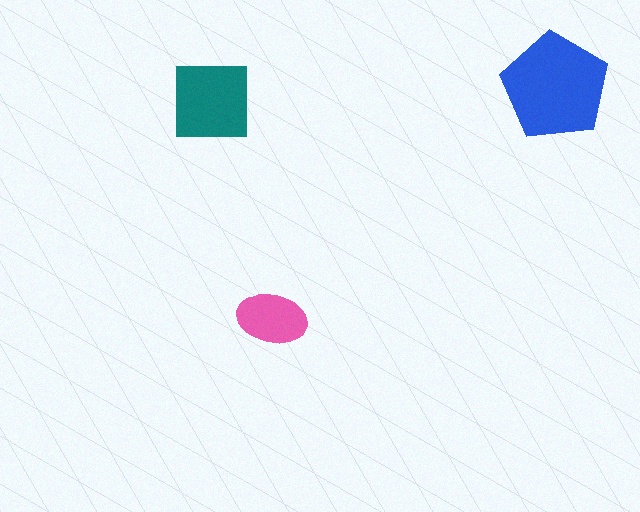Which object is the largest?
The blue pentagon.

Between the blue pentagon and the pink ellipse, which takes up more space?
The blue pentagon.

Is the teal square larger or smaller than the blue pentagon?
Smaller.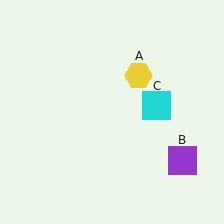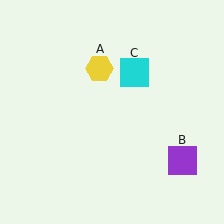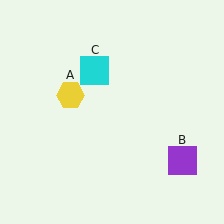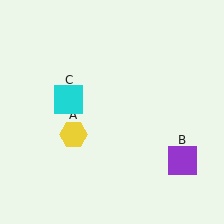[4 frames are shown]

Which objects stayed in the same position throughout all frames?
Purple square (object B) remained stationary.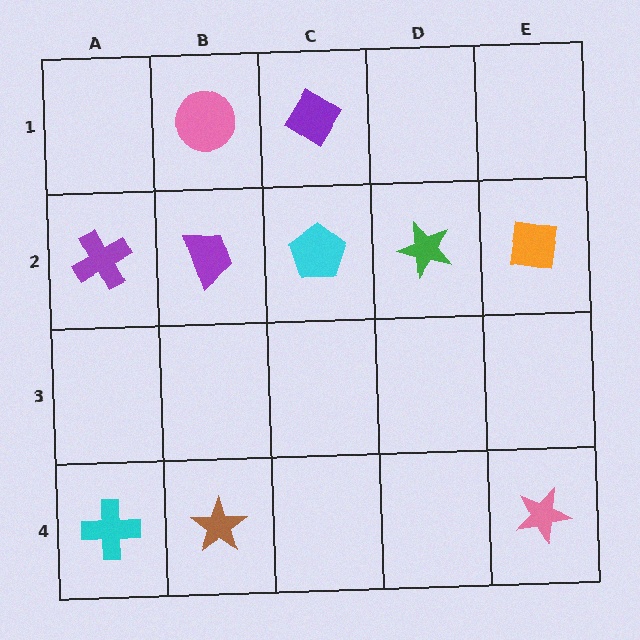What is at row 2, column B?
A purple trapezoid.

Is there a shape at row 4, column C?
No, that cell is empty.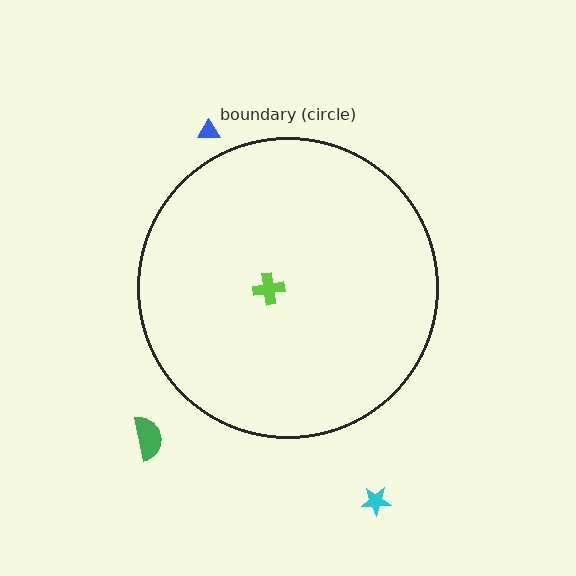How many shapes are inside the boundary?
1 inside, 3 outside.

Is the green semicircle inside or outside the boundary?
Outside.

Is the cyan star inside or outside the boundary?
Outside.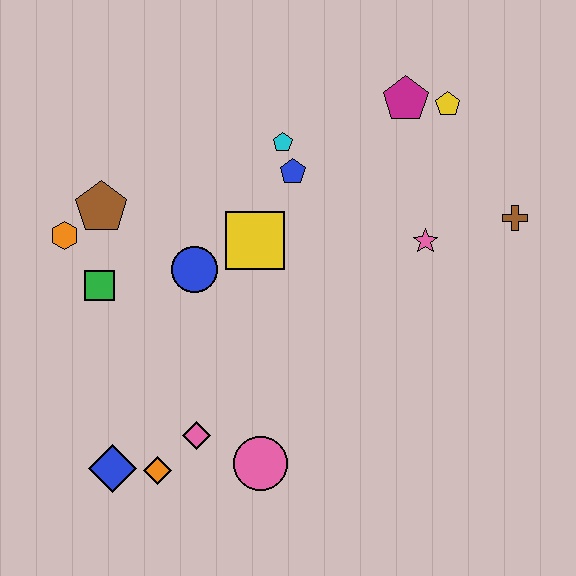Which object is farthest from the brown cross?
The blue diamond is farthest from the brown cross.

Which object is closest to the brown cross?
The pink star is closest to the brown cross.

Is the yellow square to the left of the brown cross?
Yes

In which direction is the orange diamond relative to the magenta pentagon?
The orange diamond is below the magenta pentagon.